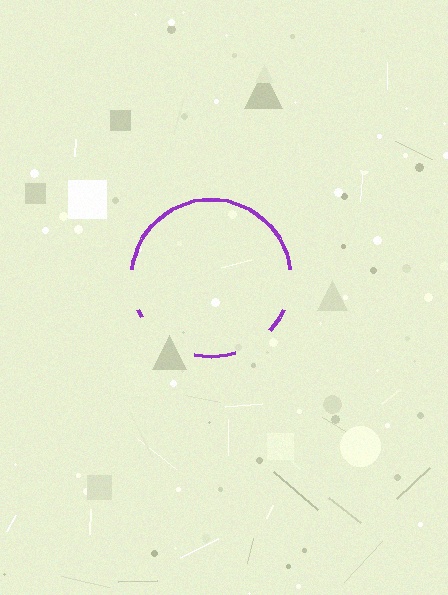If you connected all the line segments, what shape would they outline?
They would outline a circle.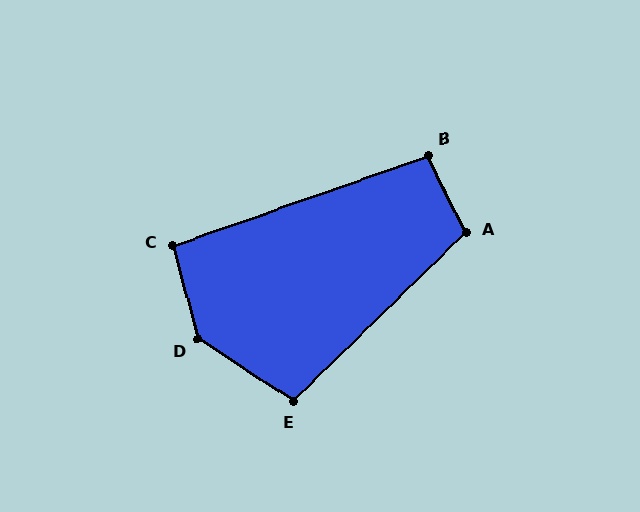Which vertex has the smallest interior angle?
C, at approximately 95 degrees.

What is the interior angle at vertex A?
Approximately 108 degrees (obtuse).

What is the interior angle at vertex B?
Approximately 97 degrees (obtuse).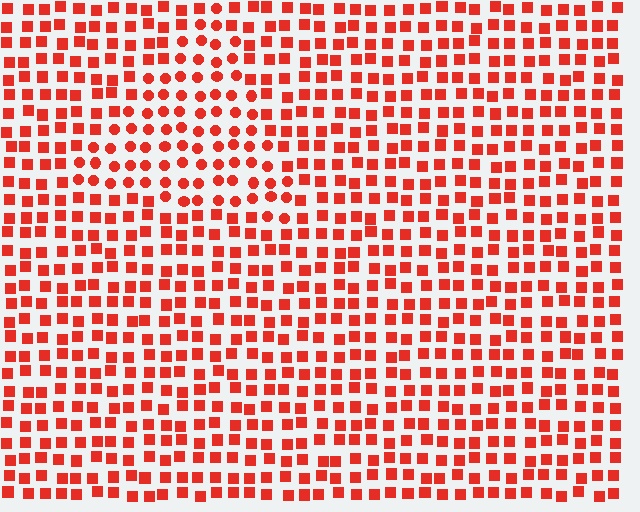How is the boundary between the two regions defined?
The boundary is defined by a change in element shape: circles inside vs. squares outside. All elements share the same color and spacing.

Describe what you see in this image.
The image is filled with small red elements arranged in a uniform grid. A triangle-shaped region contains circles, while the surrounding area contains squares. The boundary is defined purely by the change in element shape.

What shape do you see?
I see a triangle.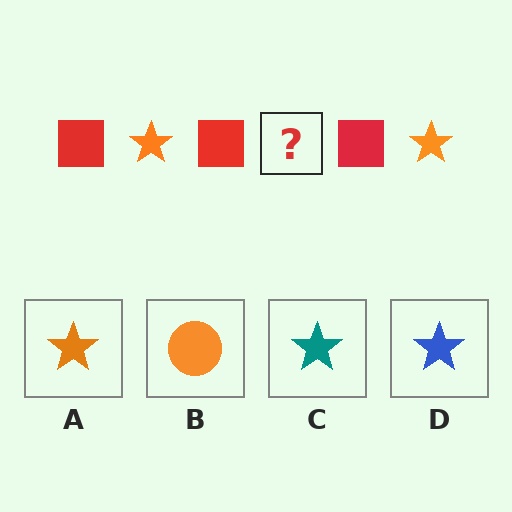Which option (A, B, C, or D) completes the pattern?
A.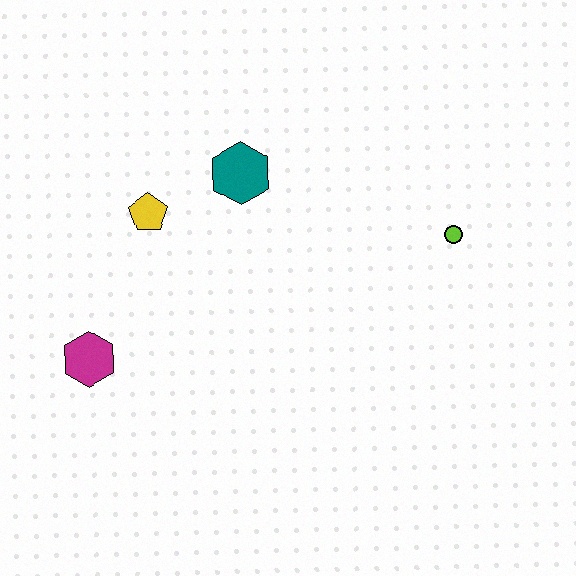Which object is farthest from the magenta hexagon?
The lime circle is farthest from the magenta hexagon.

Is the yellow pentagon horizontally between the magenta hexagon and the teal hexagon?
Yes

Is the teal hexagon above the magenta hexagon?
Yes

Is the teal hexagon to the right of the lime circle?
No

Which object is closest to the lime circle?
The teal hexagon is closest to the lime circle.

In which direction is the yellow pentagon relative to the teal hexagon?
The yellow pentagon is to the left of the teal hexagon.